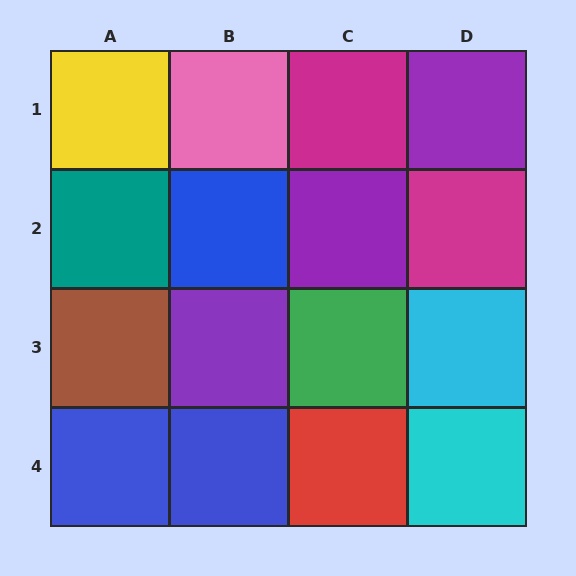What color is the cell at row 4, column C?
Red.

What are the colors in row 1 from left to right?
Yellow, pink, magenta, purple.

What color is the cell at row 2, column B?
Blue.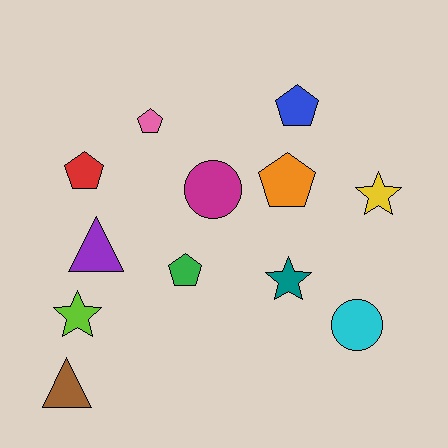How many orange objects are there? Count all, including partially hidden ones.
There is 1 orange object.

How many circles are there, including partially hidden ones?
There are 2 circles.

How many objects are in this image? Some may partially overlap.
There are 12 objects.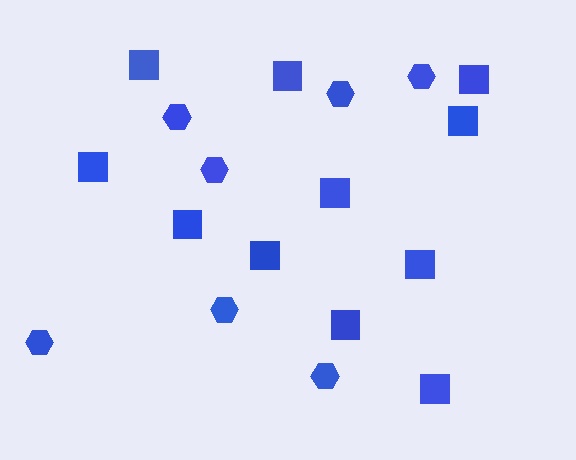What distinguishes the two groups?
There are 2 groups: one group of squares (11) and one group of hexagons (7).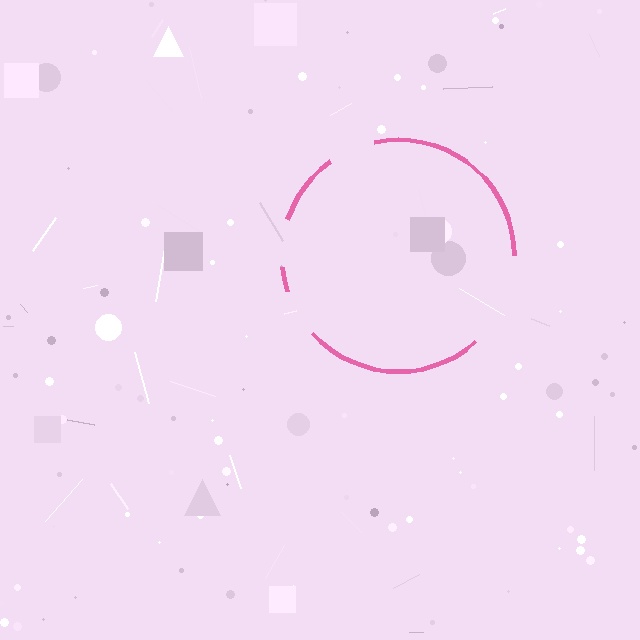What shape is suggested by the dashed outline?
The dashed outline suggests a circle.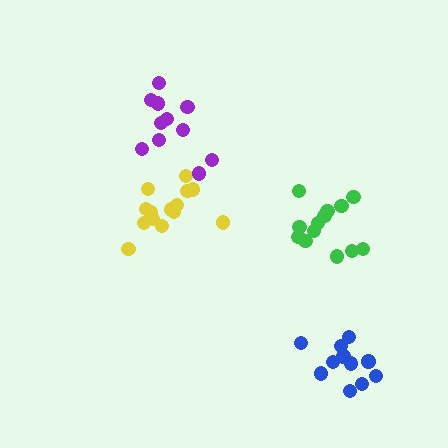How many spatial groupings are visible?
There are 4 spatial groupings.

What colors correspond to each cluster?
The clusters are colored: yellow, green, purple, blue.